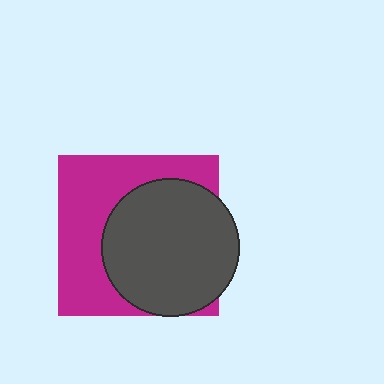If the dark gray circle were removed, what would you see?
You would see the complete magenta square.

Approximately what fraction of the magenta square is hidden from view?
Roughly 53% of the magenta square is hidden behind the dark gray circle.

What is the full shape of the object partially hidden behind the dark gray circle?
The partially hidden object is a magenta square.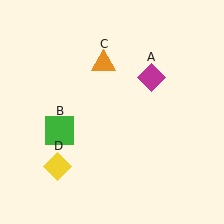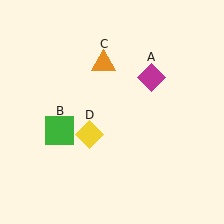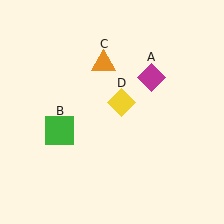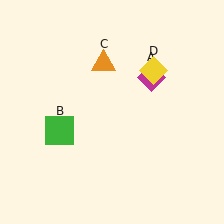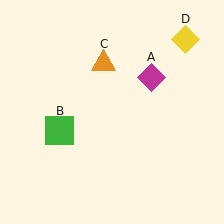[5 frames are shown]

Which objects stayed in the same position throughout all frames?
Magenta diamond (object A) and green square (object B) and orange triangle (object C) remained stationary.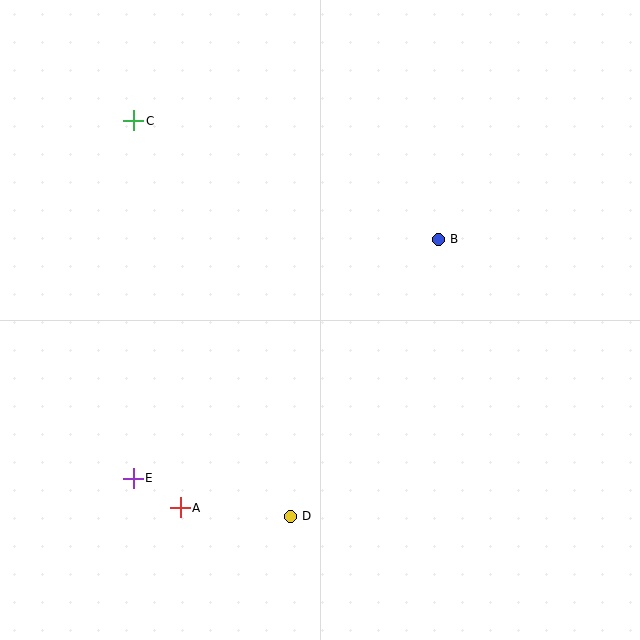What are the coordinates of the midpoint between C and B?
The midpoint between C and B is at (286, 180).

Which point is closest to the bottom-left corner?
Point E is closest to the bottom-left corner.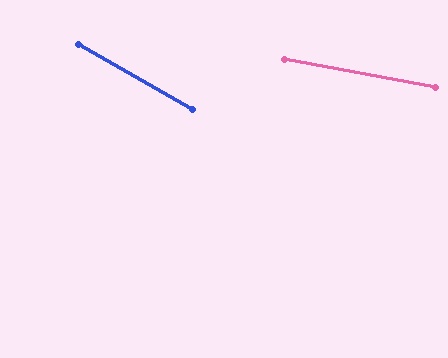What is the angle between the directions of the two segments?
Approximately 19 degrees.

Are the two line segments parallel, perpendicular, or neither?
Neither parallel nor perpendicular — they differ by about 19°.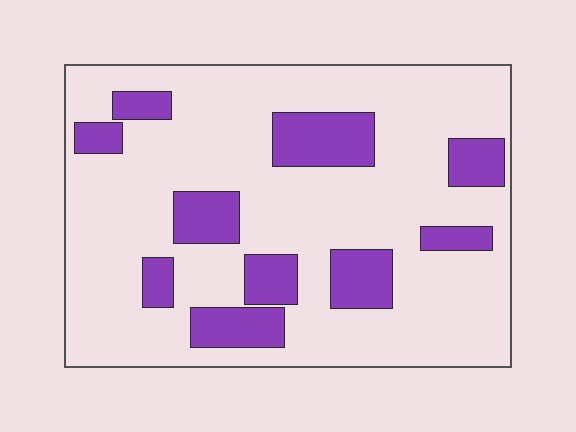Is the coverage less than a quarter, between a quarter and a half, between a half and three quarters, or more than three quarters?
Less than a quarter.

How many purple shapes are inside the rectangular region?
10.